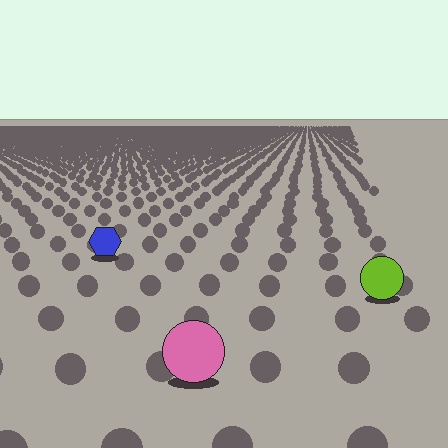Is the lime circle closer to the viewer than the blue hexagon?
Yes. The lime circle is closer — you can tell from the texture gradient: the ground texture is coarser near it.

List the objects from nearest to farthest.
From nearest to farthest: the pink circle, the lime circle, the blue hexagon.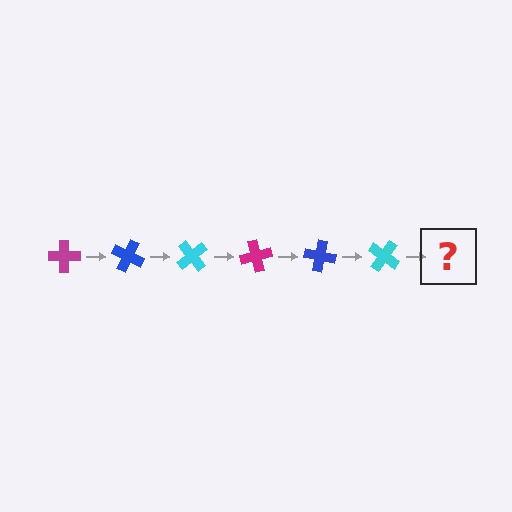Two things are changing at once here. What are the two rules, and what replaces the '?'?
The two rules are that it rotates 25 degrees each step and the color cycles through magenta, blue, and cyan. The '?' should be a magenta cross, rotated 150 degrees from the start.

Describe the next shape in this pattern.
It should be a magenta cross, rotated 150 degrees from the start.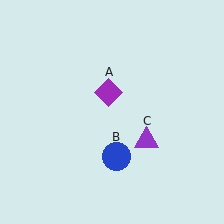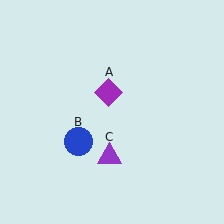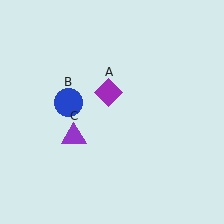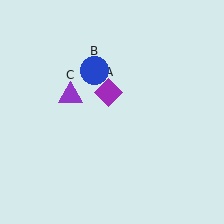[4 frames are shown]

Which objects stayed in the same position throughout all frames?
Purple diamond (object A) remained stationary.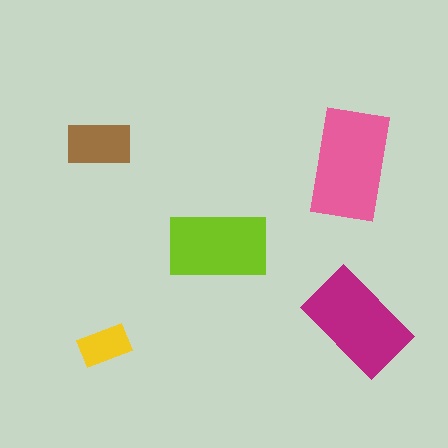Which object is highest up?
The brown rectangle is topmost.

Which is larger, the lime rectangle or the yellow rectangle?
The lime one.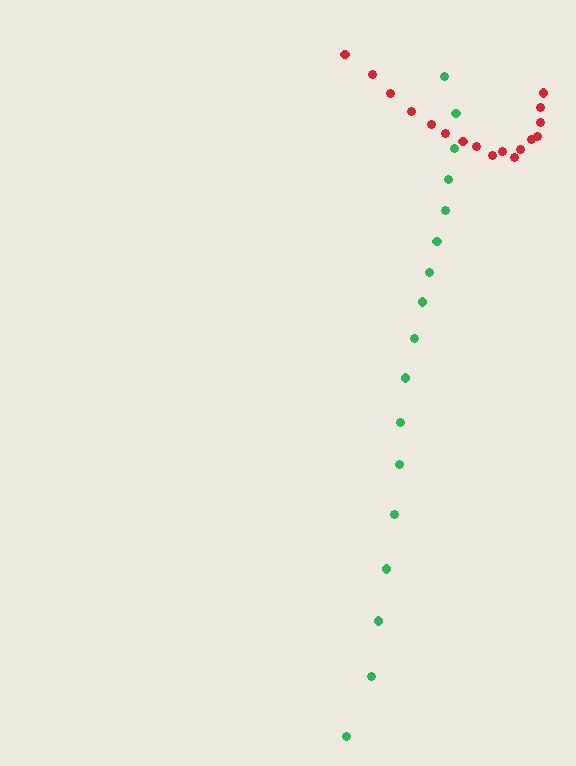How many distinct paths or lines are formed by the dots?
There are 2 distinct paths.